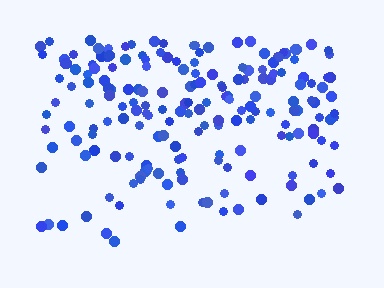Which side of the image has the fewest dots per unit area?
The bottom.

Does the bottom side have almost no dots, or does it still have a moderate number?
Still a moderate number, just noticeably fewer than the top.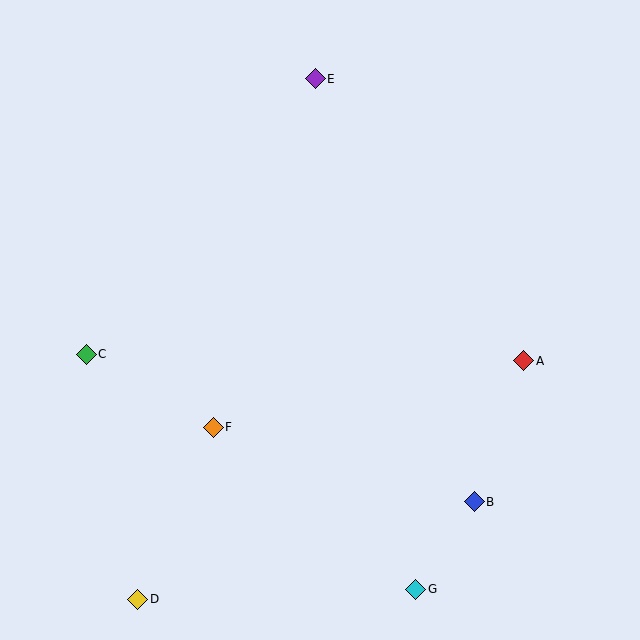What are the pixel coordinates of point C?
Point C is at (86, 354).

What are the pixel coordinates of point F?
Point F is at (213, 427).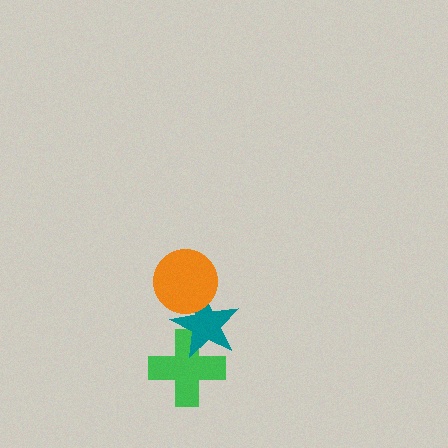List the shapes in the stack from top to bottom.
From top to bottom: the orange circle, the teal star, the green cross.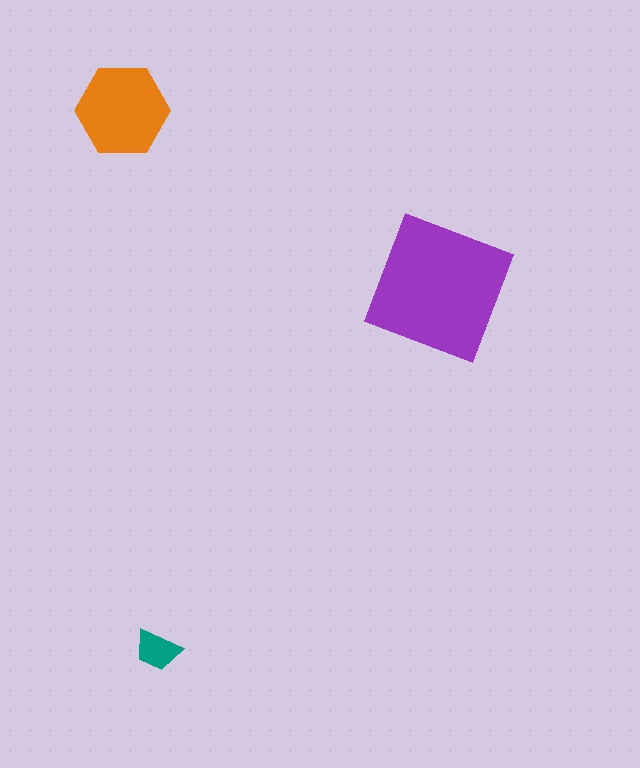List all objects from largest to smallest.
The purple square, the orange hexagon, the teal trapezoid.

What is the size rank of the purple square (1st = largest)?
1st.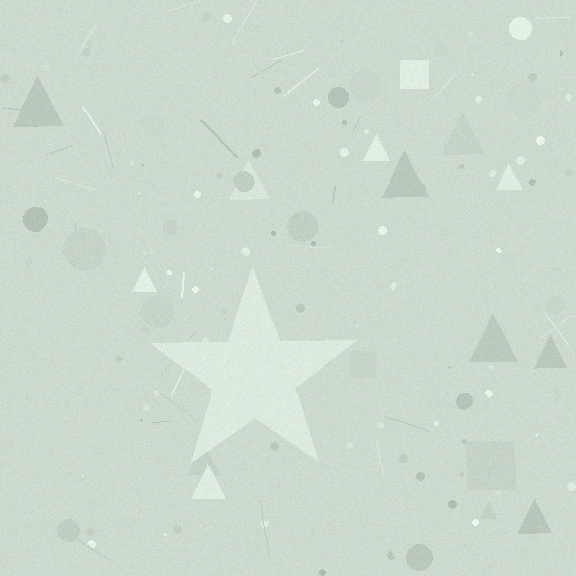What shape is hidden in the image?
A star is hidden in the image.